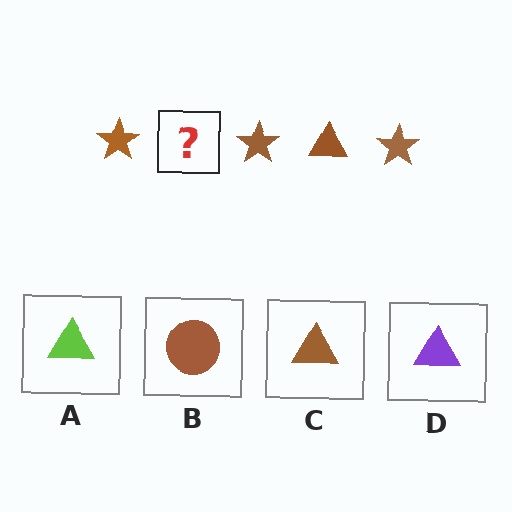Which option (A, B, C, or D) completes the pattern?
C.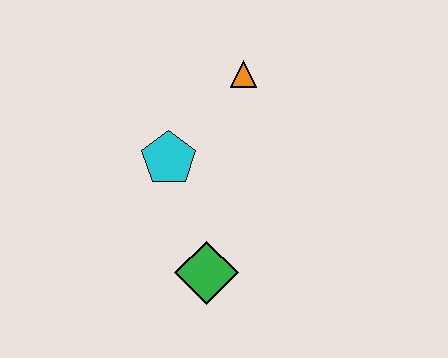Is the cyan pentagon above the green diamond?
Yes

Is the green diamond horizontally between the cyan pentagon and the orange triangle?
Yes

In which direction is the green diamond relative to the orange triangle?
The green diamond is below the orange triangle.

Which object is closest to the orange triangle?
The cyan pentagon is closest to the orange triangle.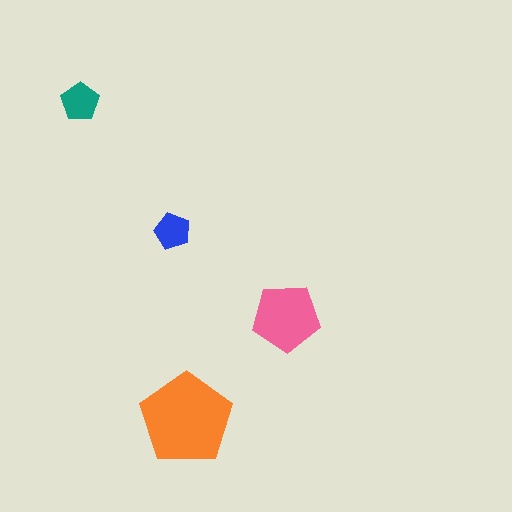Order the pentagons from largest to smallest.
the orange one, the pink one, the teal one, the blue one.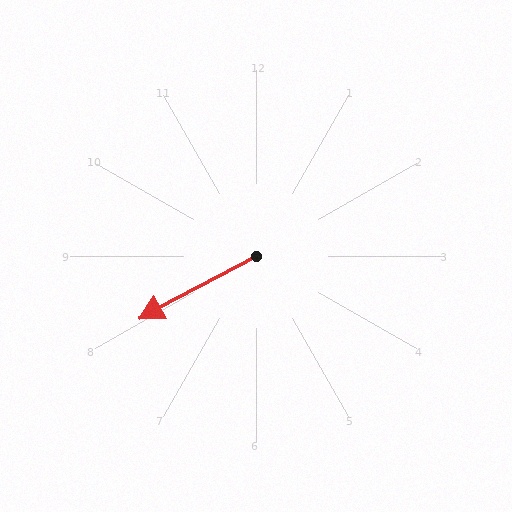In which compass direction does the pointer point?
Southwest.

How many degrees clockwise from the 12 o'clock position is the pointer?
Approximately 242 degrees.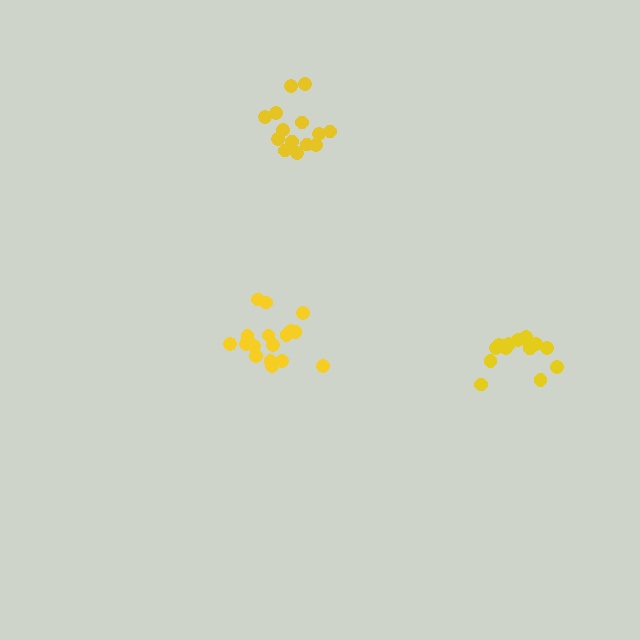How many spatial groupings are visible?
There are 3 spatial groupings.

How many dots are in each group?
Group 1: 17 dots, Group 2: 15 dots, Group 3: 14 dots (46 total).